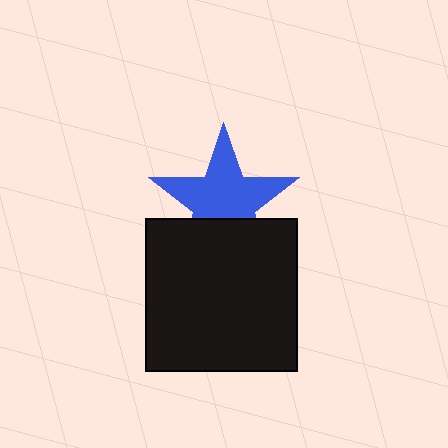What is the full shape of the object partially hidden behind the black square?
The partially hidden object is a blue star.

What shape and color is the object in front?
The object in front is a black square.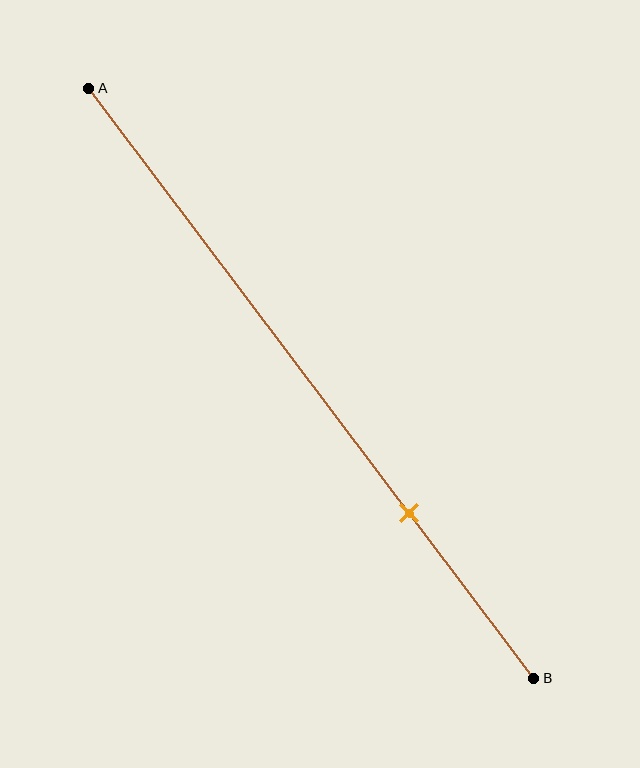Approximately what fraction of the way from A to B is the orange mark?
The orange mark is approximately 70% of the way from A to B.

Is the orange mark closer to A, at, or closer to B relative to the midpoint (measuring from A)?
The orange mark is closer to point B than the midpoint of segment AB.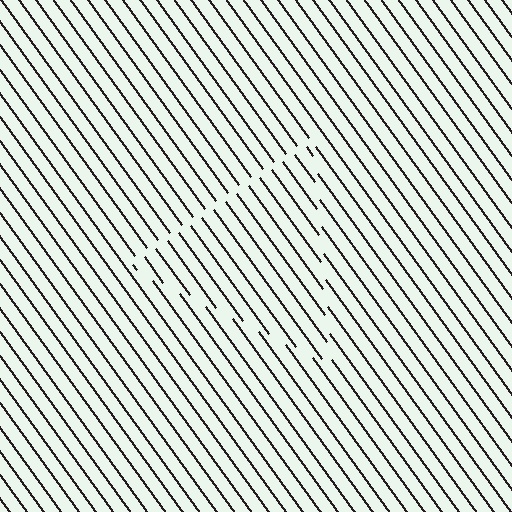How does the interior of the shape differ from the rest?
The interior of the shape contains the same grating, shifted by half a period — the contour is defined by the phase discontinuity where line-ends from the inner and outer gratings abut.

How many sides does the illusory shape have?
3 sides — the line-ends trace a triangle.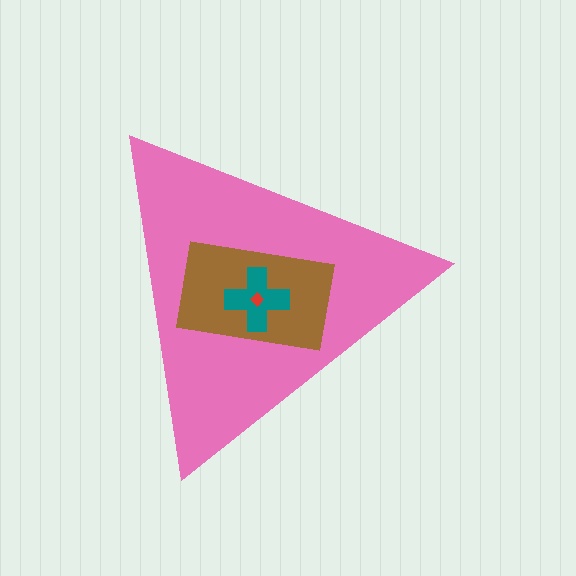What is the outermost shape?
The pink triangle.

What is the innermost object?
The red diamond.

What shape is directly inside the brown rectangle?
The teal cross.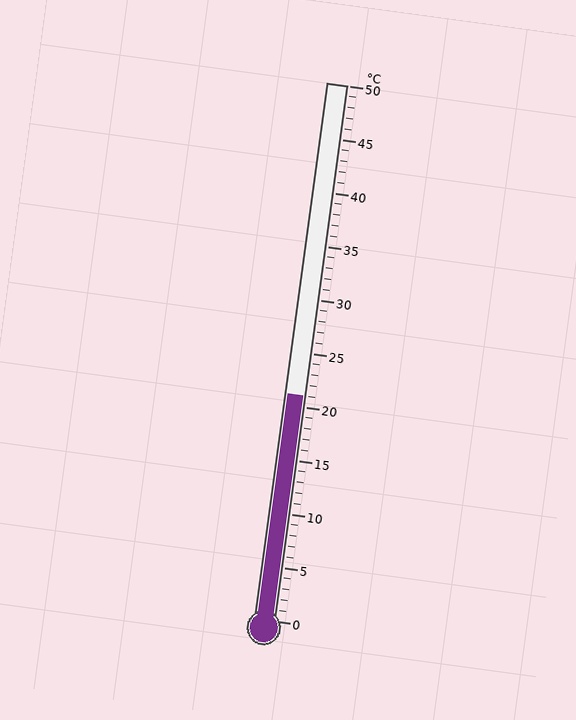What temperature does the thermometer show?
The thermometer shows approximately 21°C.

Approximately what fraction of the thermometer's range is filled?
The thermometer is filled to approximately 40% of its range.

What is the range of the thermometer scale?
The thermometer scale ranges from 0°C to 50°C.